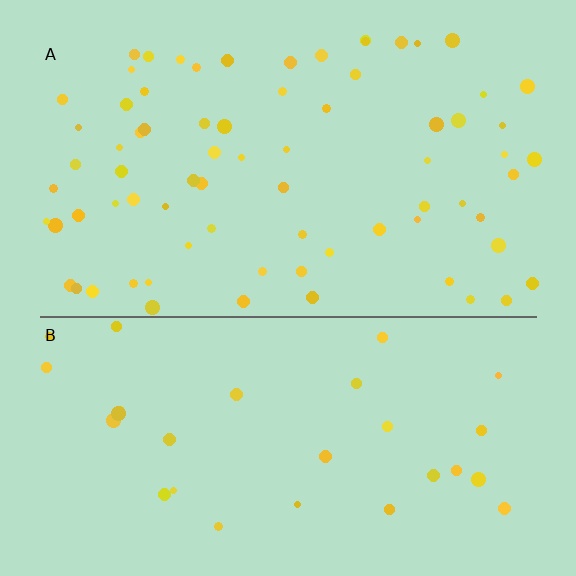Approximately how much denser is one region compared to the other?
Approximately 2.5× — region A over region B.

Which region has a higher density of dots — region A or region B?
A (the top).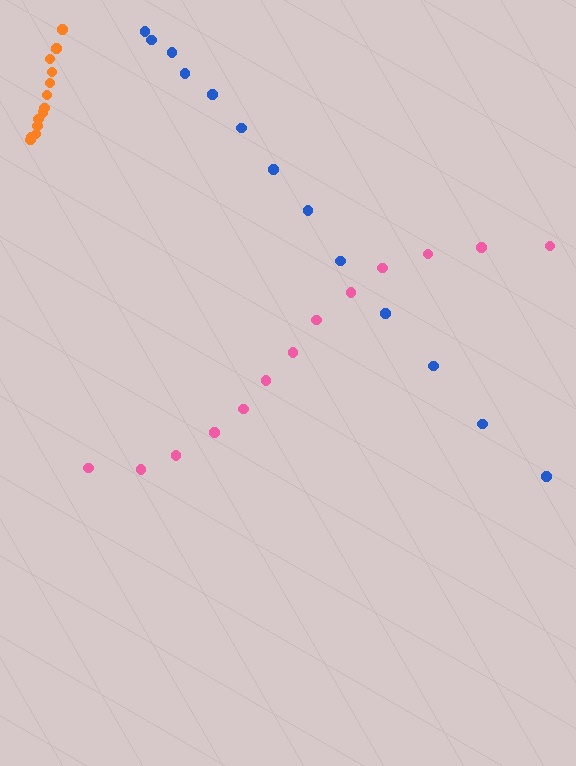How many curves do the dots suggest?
There are 3 distinct paths.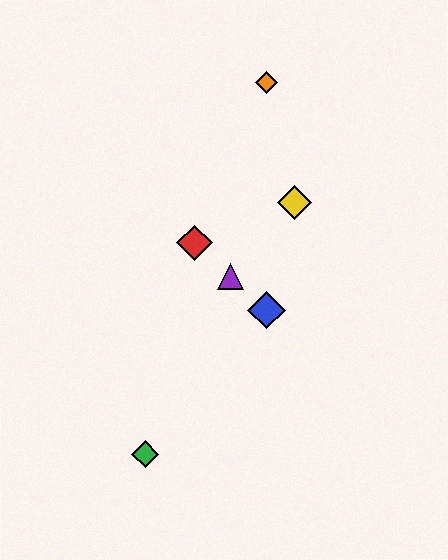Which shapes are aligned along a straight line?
The red diamond, the blue diamond, the purple triangle are aligned along a straight line.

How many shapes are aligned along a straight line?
3 shapes (the red diamond, the blue diamond, the purple triangle) are aligned along a straight line.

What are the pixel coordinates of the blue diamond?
The blue diamond is at (267, 310).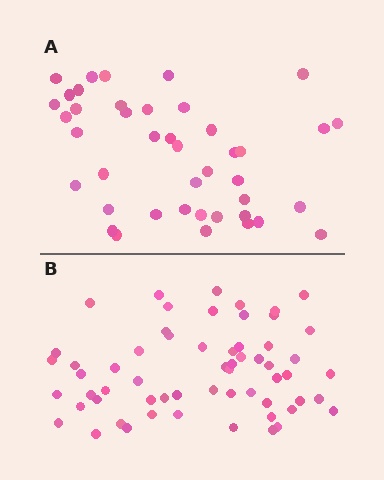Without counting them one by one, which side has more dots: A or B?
Region B (the bottom region) has more dots.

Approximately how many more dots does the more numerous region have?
Region B has approximately 20 more dots than region A.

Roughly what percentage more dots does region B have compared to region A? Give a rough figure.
About 45% more.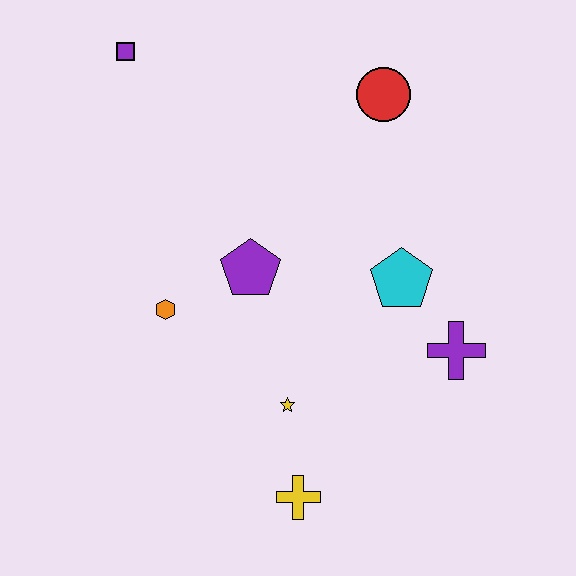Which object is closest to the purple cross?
The cyan pentagon is closest to the purple cross.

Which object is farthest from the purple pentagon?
The purple square is farthest from the purple pentagon.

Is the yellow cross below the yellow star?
Yes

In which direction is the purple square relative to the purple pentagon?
The purple square is above the purple pentagon.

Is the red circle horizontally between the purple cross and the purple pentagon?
Yes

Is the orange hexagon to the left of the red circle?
Yes